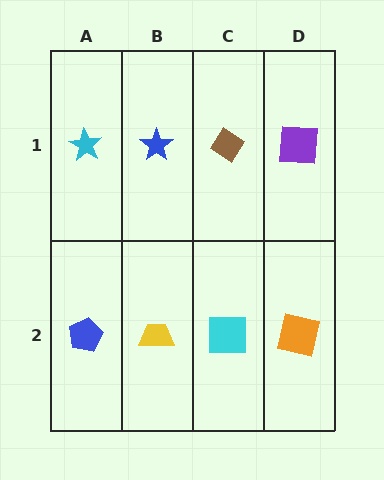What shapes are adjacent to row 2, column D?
A purple square (row 1, column D), a cyan square (row 2, column C).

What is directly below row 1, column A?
A blue pentagon.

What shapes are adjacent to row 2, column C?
A brown diamond (row 1, column C), a yellow trapezoid (row 2, column B), an orange square (row 2, column D).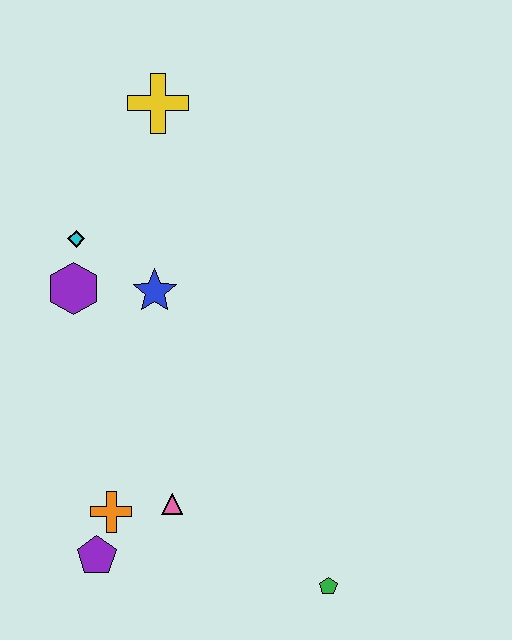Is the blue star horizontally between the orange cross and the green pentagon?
Yes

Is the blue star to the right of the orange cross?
Yes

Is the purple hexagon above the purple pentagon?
Yes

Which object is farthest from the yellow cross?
The green pentagon is farthest from the yellow cross.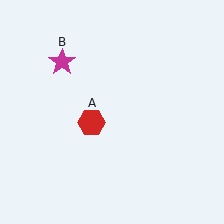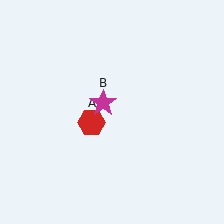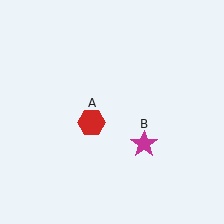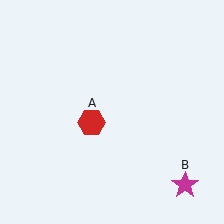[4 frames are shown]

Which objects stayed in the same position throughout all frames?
Red hexagon (object A) remained stationary.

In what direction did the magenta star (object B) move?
The magenta star (object B) moved down and to the right.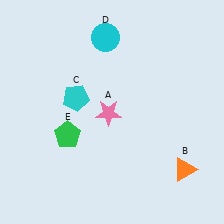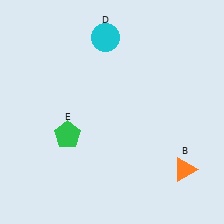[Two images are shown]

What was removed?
The cyan pentagon (C), the pink star (A) were removed in Image 2.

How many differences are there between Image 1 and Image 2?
There are 2 differences between the two images.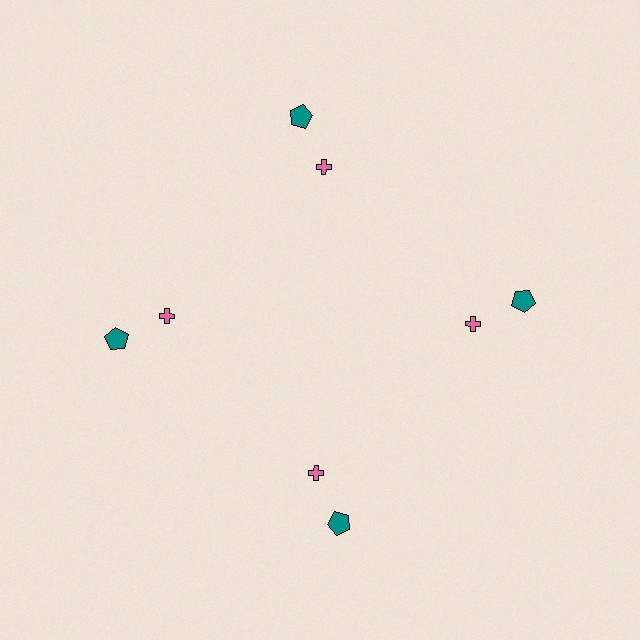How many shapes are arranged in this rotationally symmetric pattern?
There are 8 shapes, arranged in 4 groups of 2.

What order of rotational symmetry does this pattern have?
This pattern has 4-fold rotational symmetry.